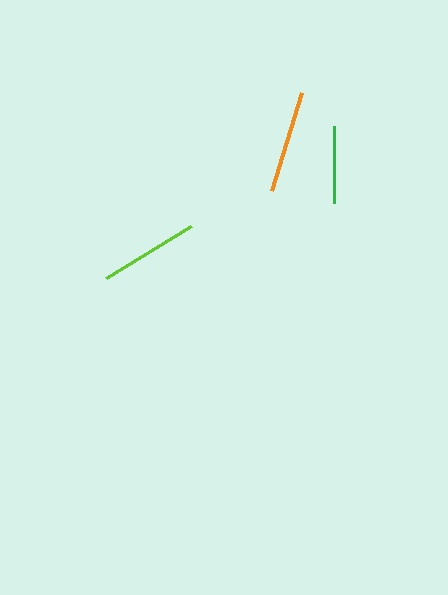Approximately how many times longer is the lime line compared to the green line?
The lime line is approximately 1.3 times the length of the green line.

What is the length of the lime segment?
The lime segment is approximately 100 pixels long.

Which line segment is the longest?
The orange line is the longest at approximately 103 pixels.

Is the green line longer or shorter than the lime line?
The lime line is longer than the green line.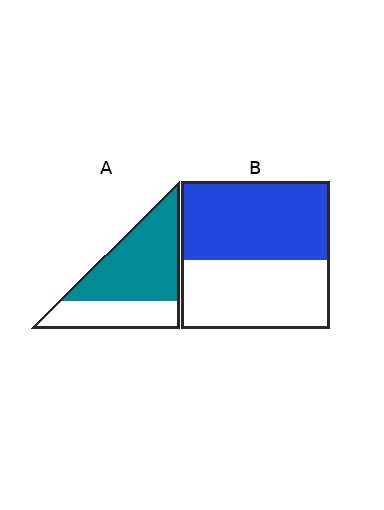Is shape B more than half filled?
Roughly half.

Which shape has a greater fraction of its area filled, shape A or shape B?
Shape A.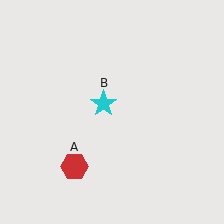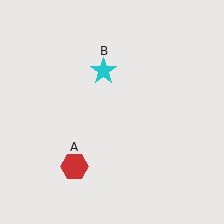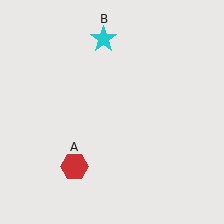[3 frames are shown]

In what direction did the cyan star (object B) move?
The cyan star (object B) moved up.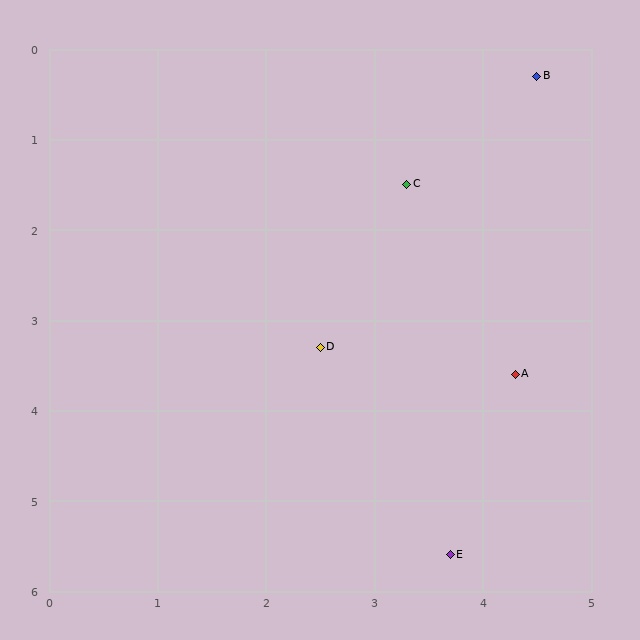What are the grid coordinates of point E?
Point E is at approximately (3.7, 5.6).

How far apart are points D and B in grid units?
Points D and B are about 3.6 grid units apart.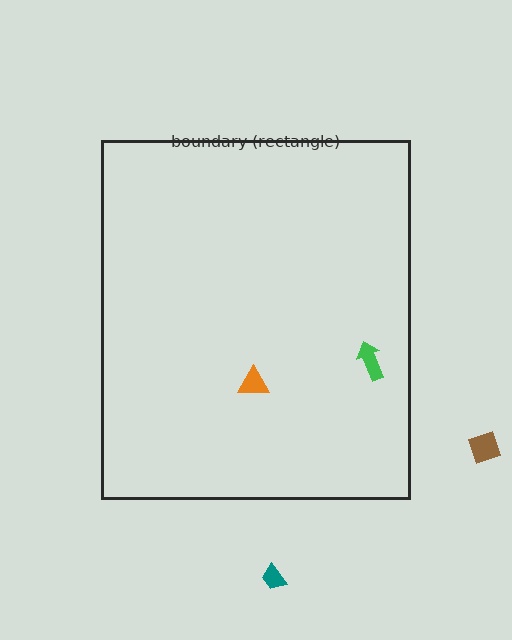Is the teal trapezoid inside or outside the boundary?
Outside.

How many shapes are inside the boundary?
2 inside, 2 outside.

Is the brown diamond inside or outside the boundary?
Outside.